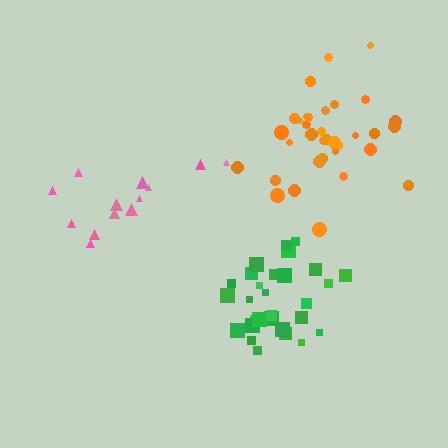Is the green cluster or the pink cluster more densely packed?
Green.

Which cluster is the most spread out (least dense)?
Pink.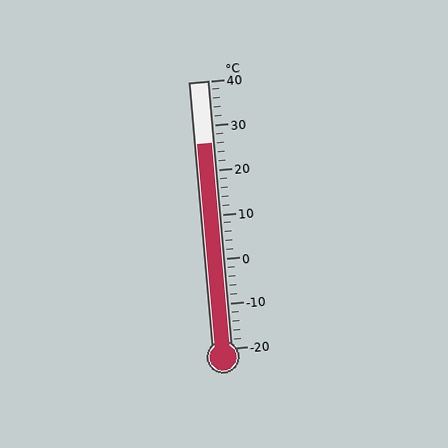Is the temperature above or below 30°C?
The temperature is below 30°C.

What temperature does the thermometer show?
The thermometer shows approximately 26°C.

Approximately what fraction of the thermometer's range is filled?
The thermometer is filled to approximately 75% of its range.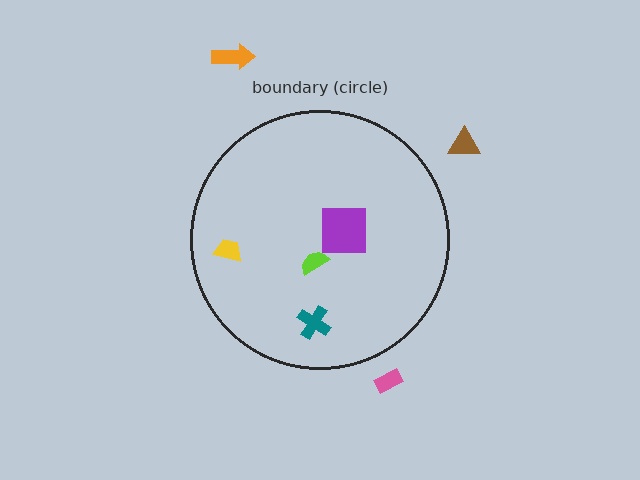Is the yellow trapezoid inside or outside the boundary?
Inside.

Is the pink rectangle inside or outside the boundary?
Outside.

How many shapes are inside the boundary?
4 inside, 3 outside.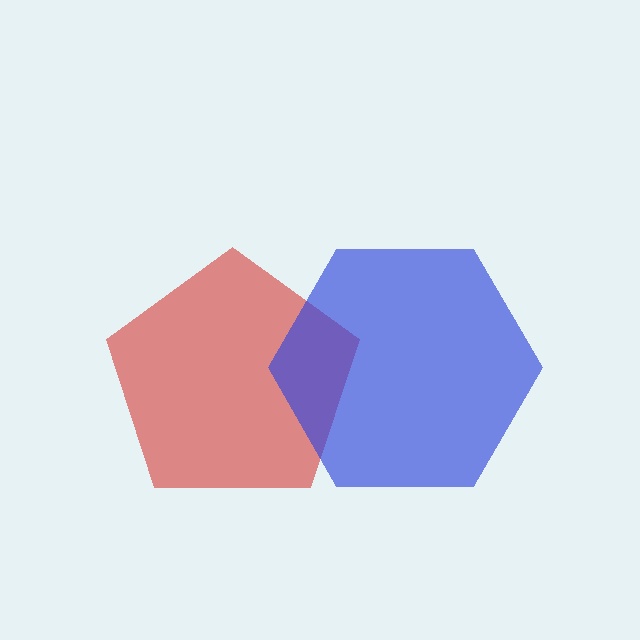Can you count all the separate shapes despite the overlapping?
Yes, there are 2 separate shapes.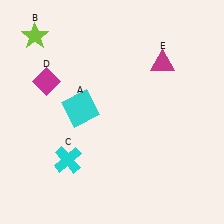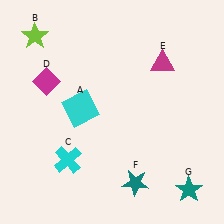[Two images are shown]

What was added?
A teal star (F), a teal star (G) were added in Image 2.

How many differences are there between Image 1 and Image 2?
There are 2 differences between the two images.